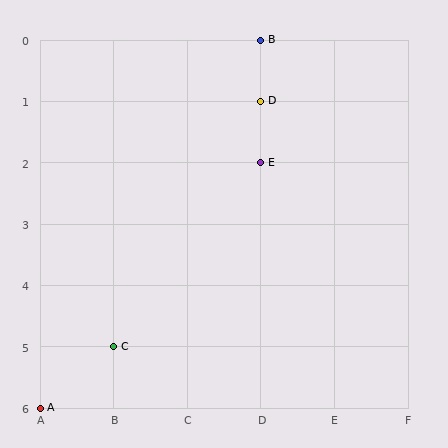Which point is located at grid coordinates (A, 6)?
Point A is at (A, 6).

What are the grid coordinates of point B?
Point B is at grid coordinates (D, 0).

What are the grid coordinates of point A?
Point A is at grid coordinates (A, 6).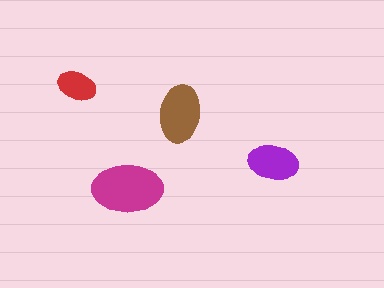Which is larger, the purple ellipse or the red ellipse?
The purple one.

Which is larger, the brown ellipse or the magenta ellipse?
The magenta one.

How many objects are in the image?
There are 4 objects in the image.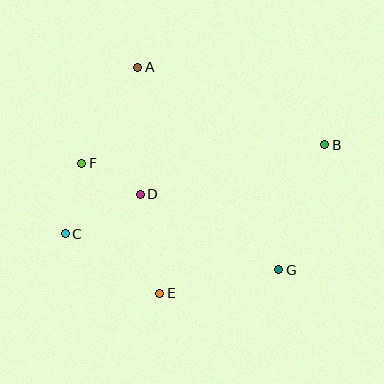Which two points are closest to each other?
Points D and F are closest to each other.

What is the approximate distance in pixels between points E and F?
The distance between E and F is approximately 152 pixels.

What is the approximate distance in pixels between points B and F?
The distance between B and F is approximately 243 pixels.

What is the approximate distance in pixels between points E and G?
The distance between E and G is approximately 121 pixels.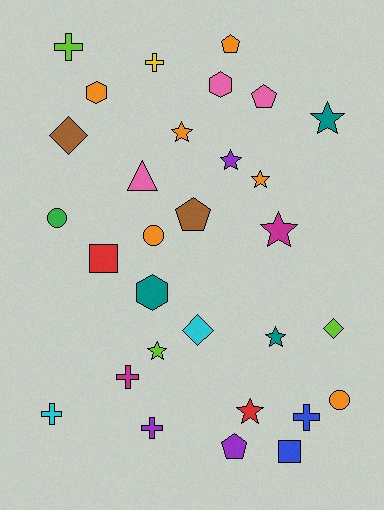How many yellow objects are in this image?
There is 1 yellow object.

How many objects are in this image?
There are 30 objects.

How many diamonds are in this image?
There are 3 diamonds.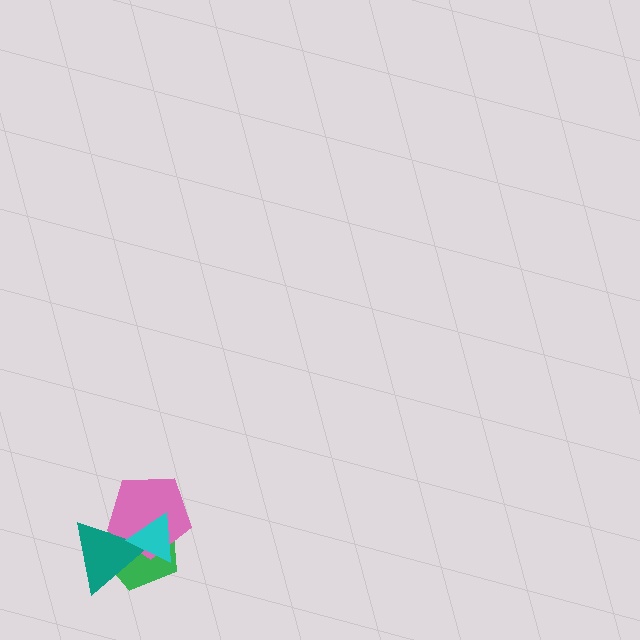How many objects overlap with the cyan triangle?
3 objects overlap with the cyan triangle.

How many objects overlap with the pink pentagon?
3 objects overlap with the pink pentagon.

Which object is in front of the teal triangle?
The cyan triangle is in front of the teal triangle.